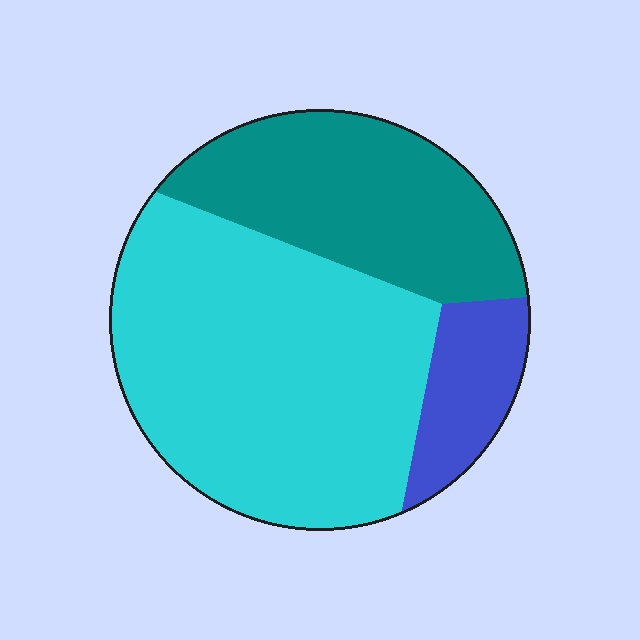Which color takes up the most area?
Cyan, at roughly 55%.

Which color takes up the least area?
Blue, at roughly 10%.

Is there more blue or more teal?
Teal.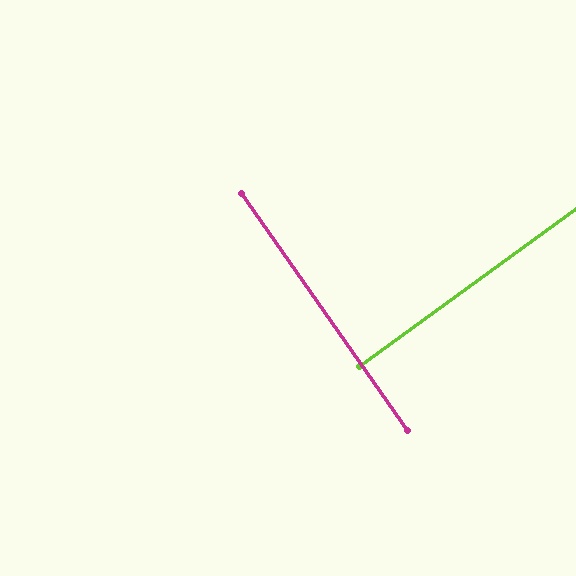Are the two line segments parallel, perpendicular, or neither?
Perpendicular — they meet at approximately 89°.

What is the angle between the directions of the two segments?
Approximately 89 degrees.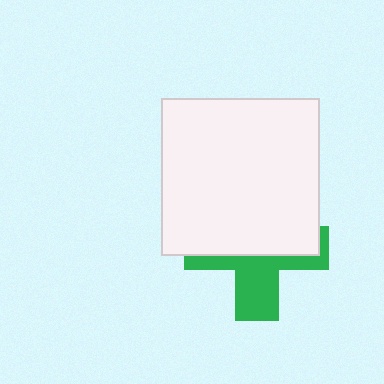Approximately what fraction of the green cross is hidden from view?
Roughly 58% of the green cross is hidden behind the white square.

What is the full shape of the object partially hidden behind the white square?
The partially hidden object is a green cross.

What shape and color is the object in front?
The object in front is a white square.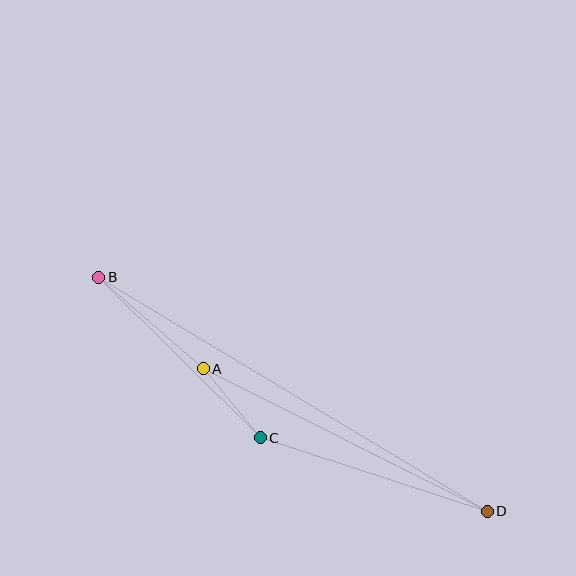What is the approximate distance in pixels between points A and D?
The distance between A and D is approximately 318 pixels.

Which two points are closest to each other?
Points A and C are closest to each other.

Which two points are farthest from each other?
Points B and D are farthest from each other.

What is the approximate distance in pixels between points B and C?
The distance between B and C is approximately 228 pixels.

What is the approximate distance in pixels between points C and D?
The distance between C and D is approximately 239 pixels.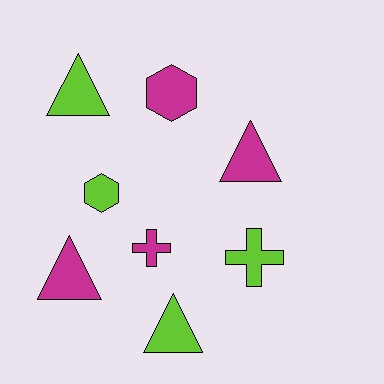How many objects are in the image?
There are 8 objects.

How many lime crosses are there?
There is 1 lime cross.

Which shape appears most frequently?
Triangle, with 4 objects.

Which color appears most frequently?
Lime, with 4 objects.